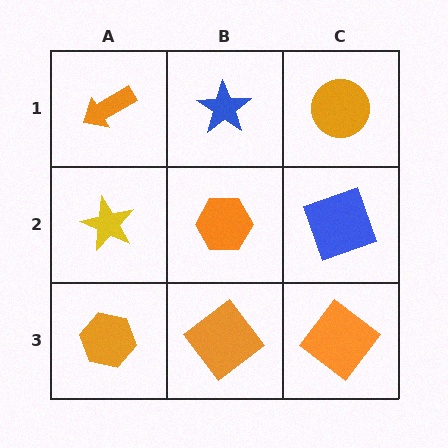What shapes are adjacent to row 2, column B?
A blue star (row 1, column B), an orange diamond (row 3, column B), a yellow star (row 2, column A), a blue square (row 2, column C).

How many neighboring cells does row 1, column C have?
2.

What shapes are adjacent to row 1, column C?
A blue square (row 2, column C), a blue star (row 1, column B).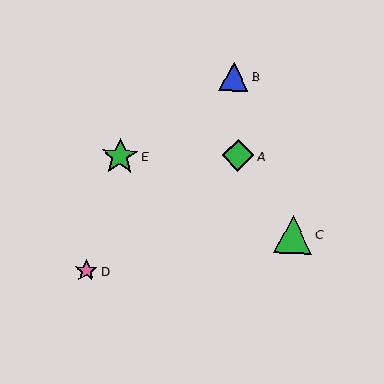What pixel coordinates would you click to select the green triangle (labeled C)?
Click at (293, 234) to select the green triangle C.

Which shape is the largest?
The green triangle (labeled C) is the largest.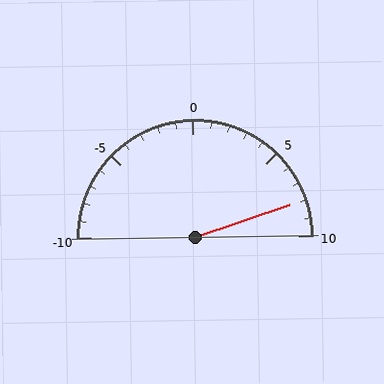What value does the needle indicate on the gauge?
The needle indicates approximately 8.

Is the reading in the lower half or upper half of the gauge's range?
The reading is in the upper half of the range (-10 to 10).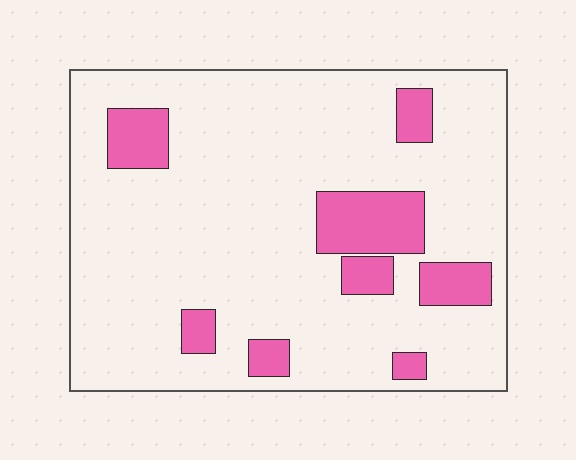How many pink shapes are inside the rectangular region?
8.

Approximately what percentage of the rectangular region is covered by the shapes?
Approximately 15%.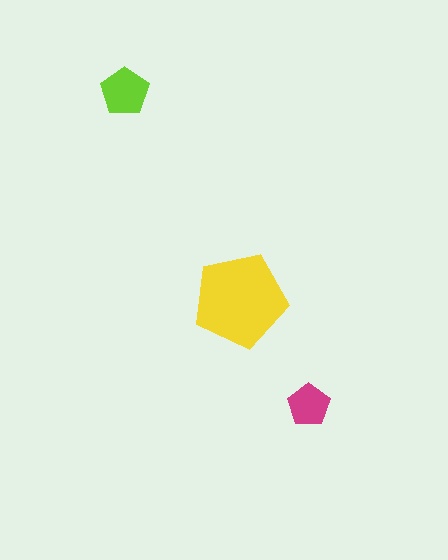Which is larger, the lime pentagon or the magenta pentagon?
The lime one.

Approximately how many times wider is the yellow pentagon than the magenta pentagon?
About 2 times wider.